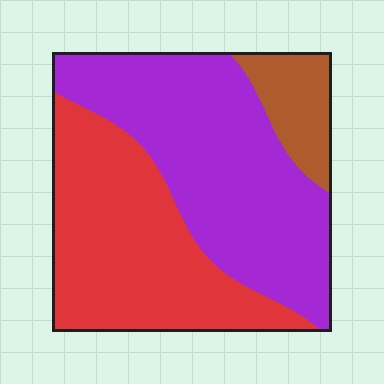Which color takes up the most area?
Purple, at roughly 50%.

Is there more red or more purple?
Purple.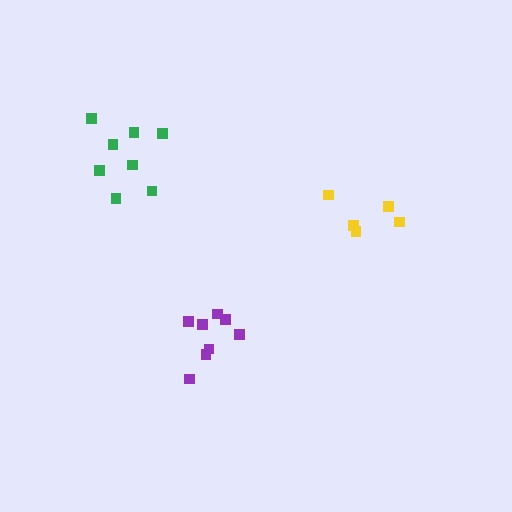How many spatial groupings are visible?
There are 3 spatial groupings.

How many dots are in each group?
Group 1: 8 dots, Group 2: 5 dots, Group 3: 8 dots (21 total).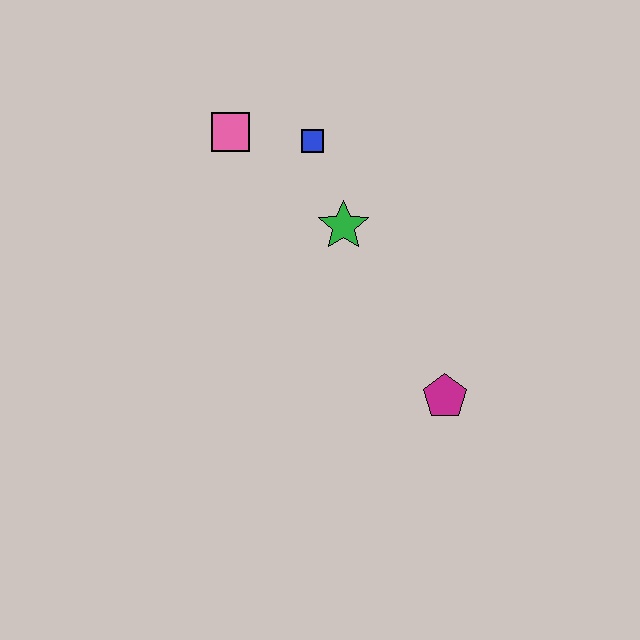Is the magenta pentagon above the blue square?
No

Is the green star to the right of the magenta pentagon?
No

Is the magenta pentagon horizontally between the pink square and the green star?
No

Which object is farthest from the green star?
The magenta pentagon is farthest from the green star.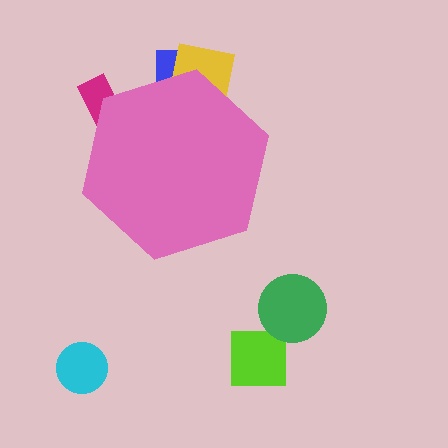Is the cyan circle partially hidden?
No, the cyan circle is fully visible.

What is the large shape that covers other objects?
A pink hexagon.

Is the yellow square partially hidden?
Yes, the yellow square is partially hidden behind the pink hexagon.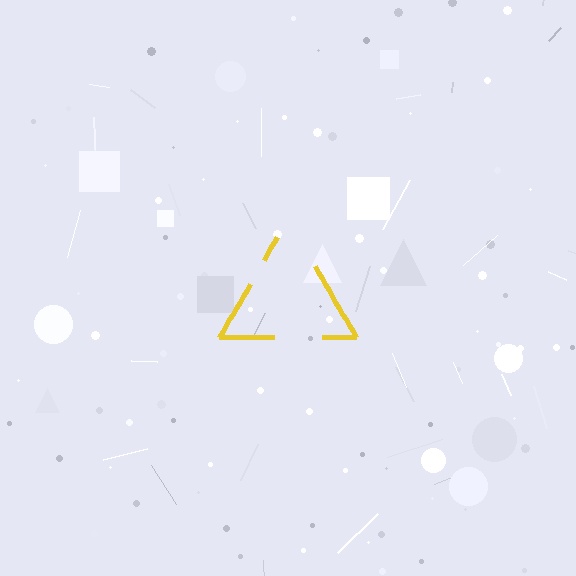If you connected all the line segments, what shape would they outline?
They would outline a triangle.